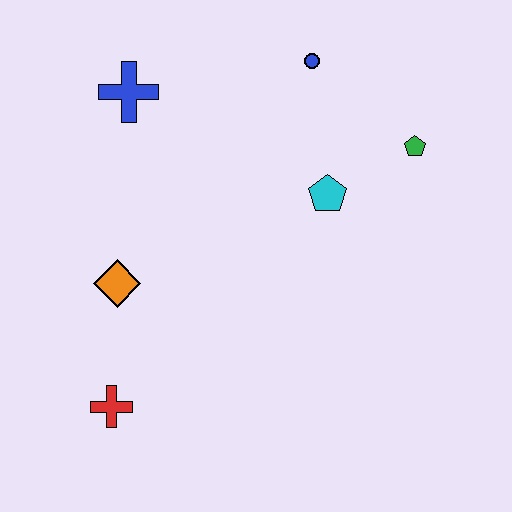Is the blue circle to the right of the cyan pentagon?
No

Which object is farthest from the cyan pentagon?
The red cross is farthest from the cyan pentagon.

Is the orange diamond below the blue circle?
Yes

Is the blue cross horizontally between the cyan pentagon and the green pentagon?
No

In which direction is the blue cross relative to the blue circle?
The blue cross is to the left of the blue circle.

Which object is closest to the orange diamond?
The red cross is closest to the orange diamond.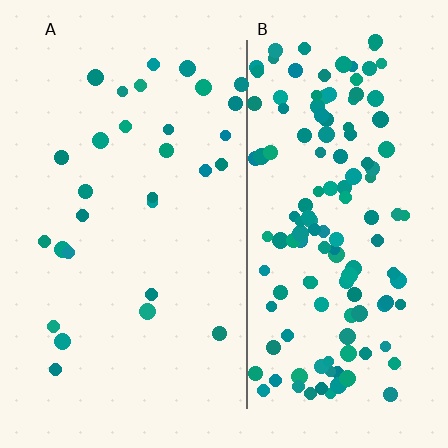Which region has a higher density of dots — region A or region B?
B (the right).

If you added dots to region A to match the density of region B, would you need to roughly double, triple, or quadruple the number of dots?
Approximately quadruple.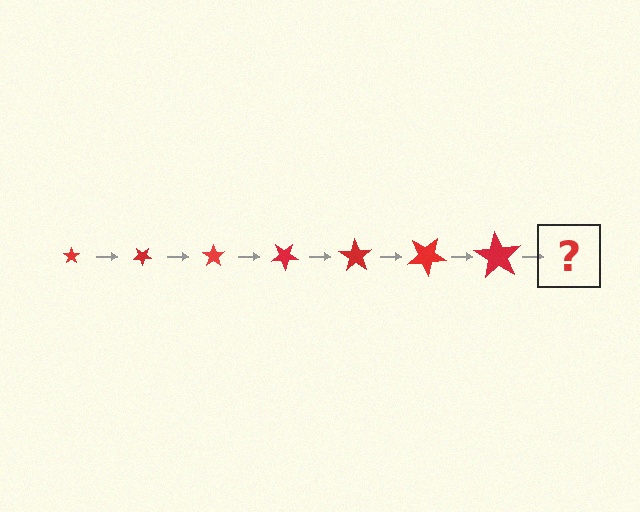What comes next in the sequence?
The next element should be a star, larger than the previous one and rotated 245 degrees from the start.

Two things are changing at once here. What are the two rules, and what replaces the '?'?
The two rules are that the star grows larger each step and it rotates 35 degrees each step. The '?' should be a star, larger than the previous one and rotated 245 degrees from the start.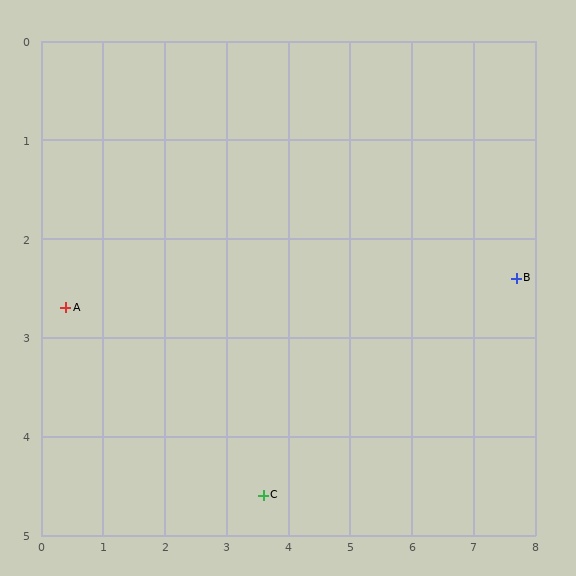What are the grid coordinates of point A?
Point A is at approximately (0.4, 2.7).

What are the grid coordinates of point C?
Point C is at approximately (3.6, 4.6).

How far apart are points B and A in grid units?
Points B and A are about 7.3 grid units apart.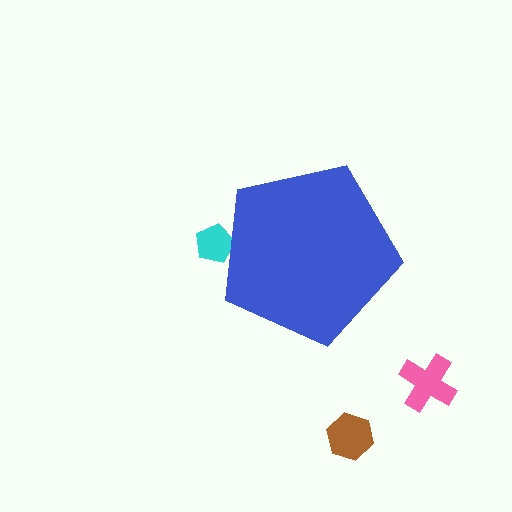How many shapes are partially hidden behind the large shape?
1 shape is partially hidden.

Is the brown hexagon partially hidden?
No, the brown hexagon is fully visible.